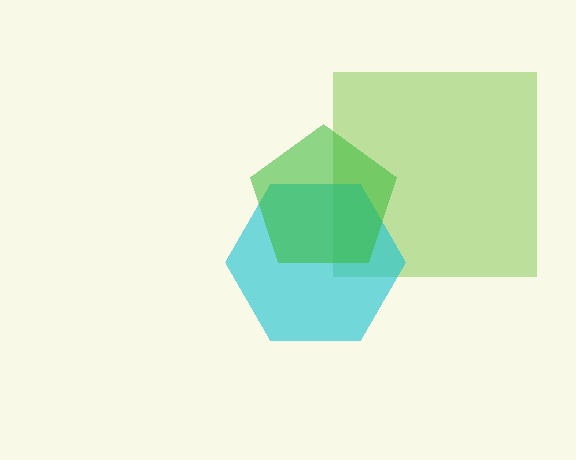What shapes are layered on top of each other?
The layered shapes are: a lime square, a cyan hexagon, a green pentagon.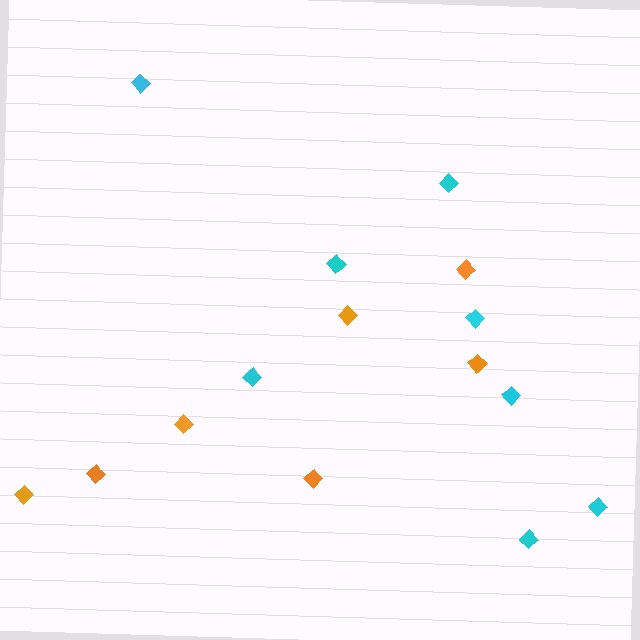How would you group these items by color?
There are 2 groups: one group of orange diamonds (7) and one group of cyan diamonds (8).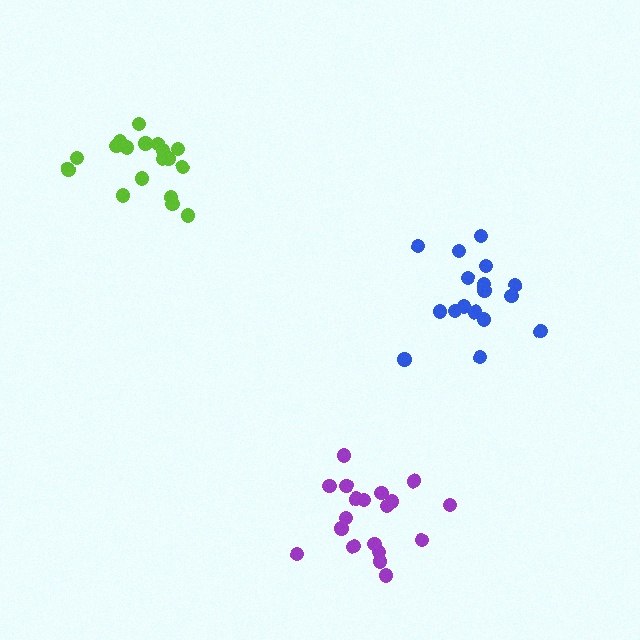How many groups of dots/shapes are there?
There are 3 groups.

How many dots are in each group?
Group 1: 17 dots, Group 2: 19 dots, Group 3: 18 dots (54 total).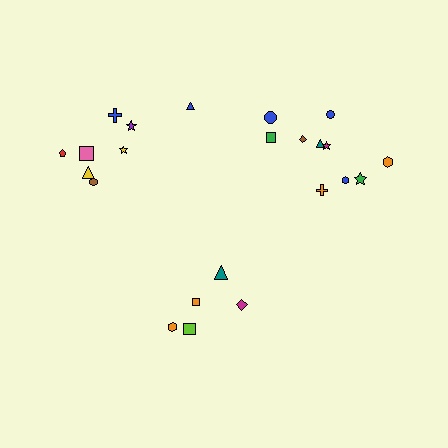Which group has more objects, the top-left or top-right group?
The top-right group.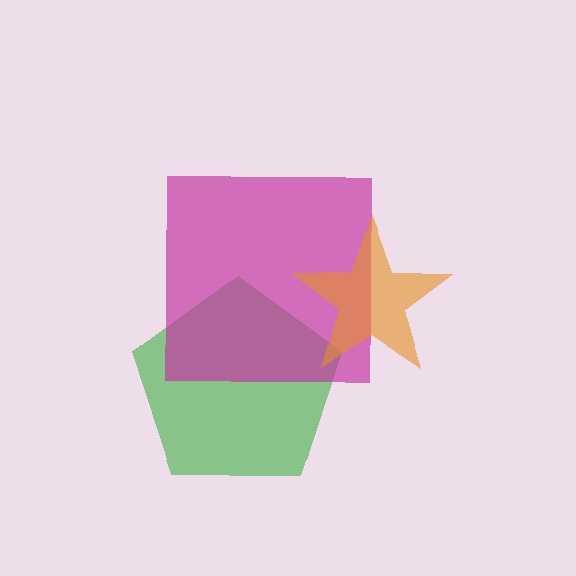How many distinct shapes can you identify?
There are 3 distinct shapes: a green pentagon, a magenta square, an orange star.